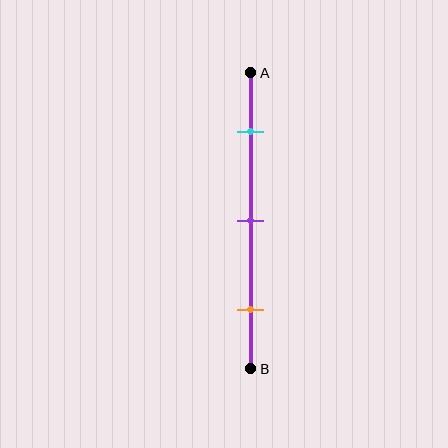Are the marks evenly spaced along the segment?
Yes, the marks are approximately evenly spaced.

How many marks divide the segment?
There are 3 marks dividing the segment.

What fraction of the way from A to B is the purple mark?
The purple mark is approximately 50% (0.5) of the way from A to B.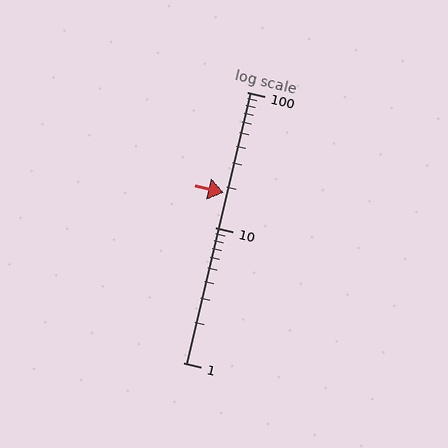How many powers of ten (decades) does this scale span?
The scale spans 2 decades, from 1 to 100.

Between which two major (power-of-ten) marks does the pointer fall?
The pointer is between 10 and 100.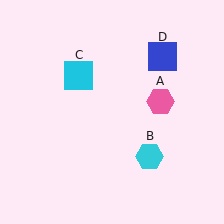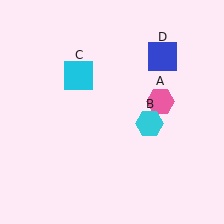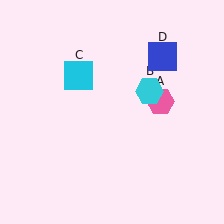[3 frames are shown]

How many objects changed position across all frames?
1 object changed position: cyan hexagon (object B).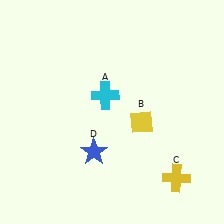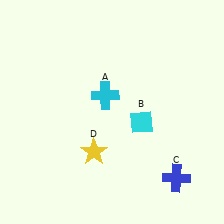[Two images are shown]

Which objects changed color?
B changed from yellow to cyan. C changed from yellow to blue. D changed from blue to yellow.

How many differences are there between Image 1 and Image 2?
There are 3 differences between the two images.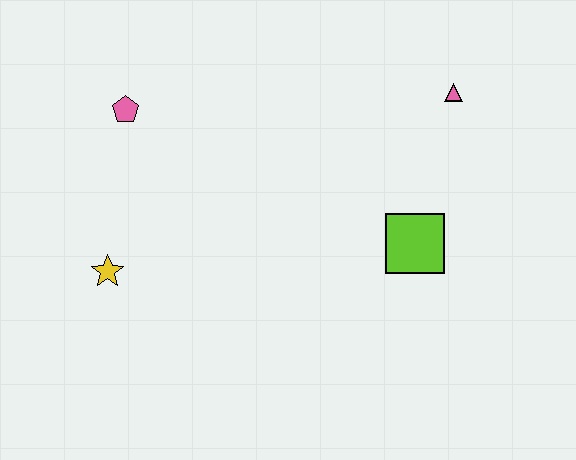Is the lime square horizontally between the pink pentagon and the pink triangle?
Yes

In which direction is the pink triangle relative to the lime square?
The pink triangle is above the lime square.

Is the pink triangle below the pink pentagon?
No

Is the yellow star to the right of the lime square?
No